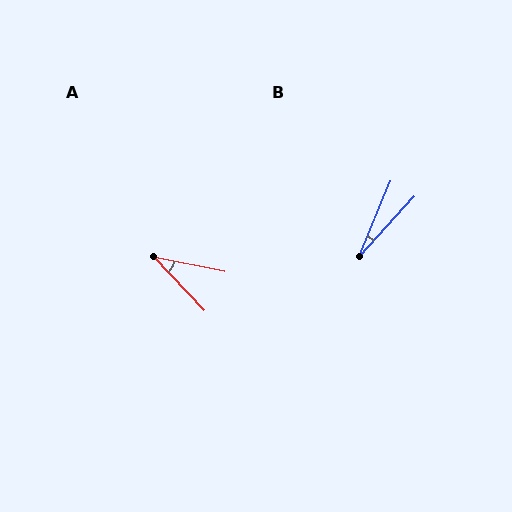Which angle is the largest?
A, at approximately 35 degrees.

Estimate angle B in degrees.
Approximately 20 degrees.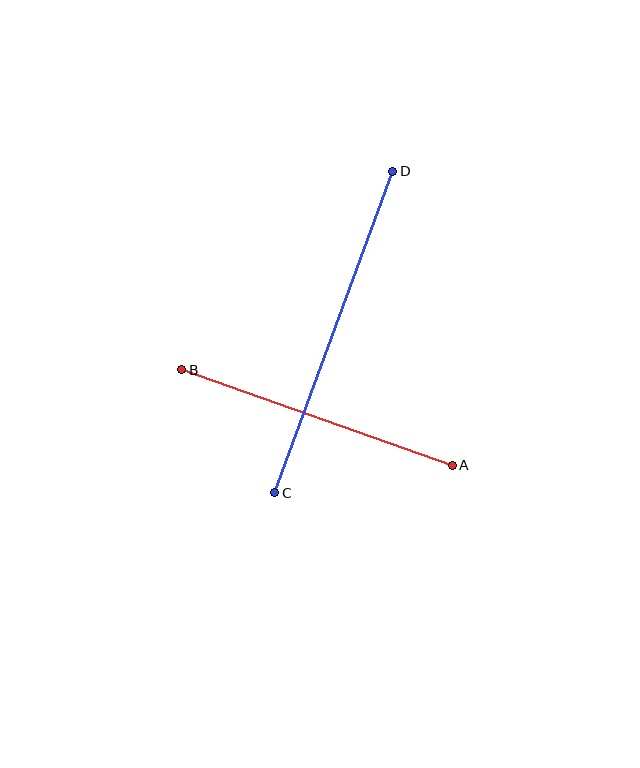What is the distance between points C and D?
The distance is approximately 343 pixels.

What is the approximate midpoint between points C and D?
The midpoint is at approximately (334, 332) pixels.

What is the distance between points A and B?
The distance is approximately 287 pixels.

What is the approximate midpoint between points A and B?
The midpoint is at approximately (317, 417) pixels.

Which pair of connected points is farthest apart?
Points C and D are farthest apart.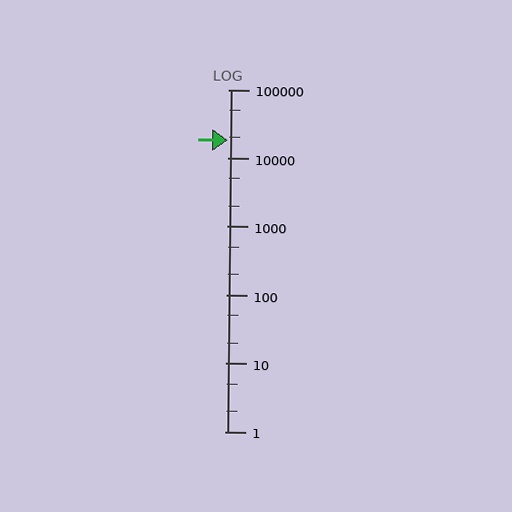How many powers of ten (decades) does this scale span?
The scale spans 5 decades, from 1 to 100000.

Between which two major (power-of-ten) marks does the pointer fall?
The pointer is between 10000 and 100000.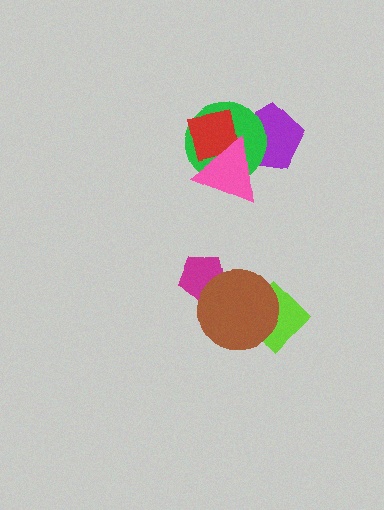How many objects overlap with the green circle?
3 objects overlap with the green circle.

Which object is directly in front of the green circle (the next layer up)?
The red square is directly in front of the green circle.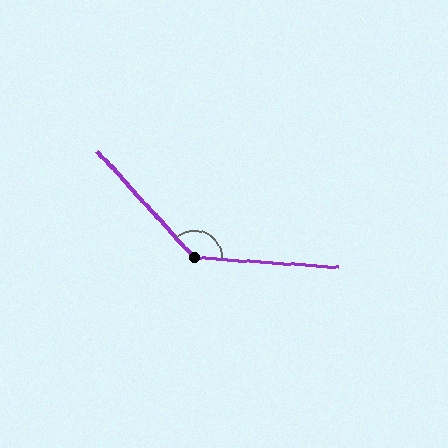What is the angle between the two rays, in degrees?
Approximately 136 degrees.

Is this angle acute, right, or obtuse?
It is obtuse.